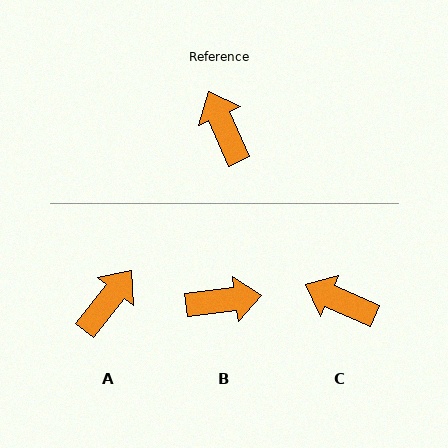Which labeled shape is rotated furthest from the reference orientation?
B, about 107 degrees away.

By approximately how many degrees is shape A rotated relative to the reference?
Approximately 62 degrees clockwise.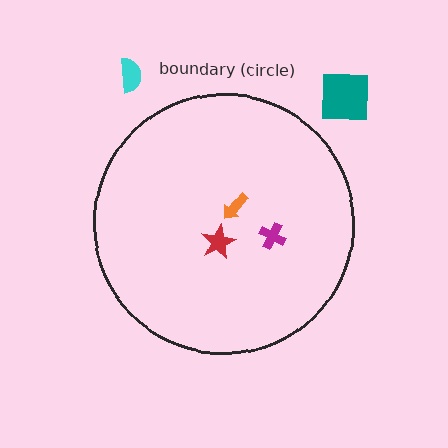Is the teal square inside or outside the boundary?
Outside.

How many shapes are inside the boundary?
3 inside, 2 outside.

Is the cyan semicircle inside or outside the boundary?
Outside.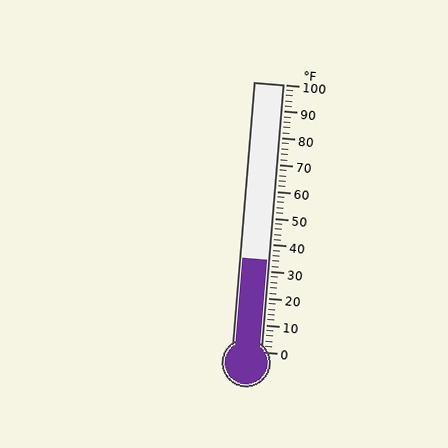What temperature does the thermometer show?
The thermometer shows approximately 34°F.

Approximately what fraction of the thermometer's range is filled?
The thermometer is filled to approximately 35% of its range.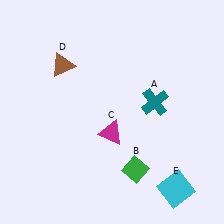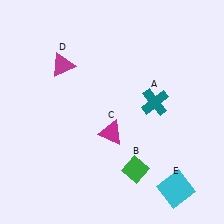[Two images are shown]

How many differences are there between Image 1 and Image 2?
There is 1 difference between the two images.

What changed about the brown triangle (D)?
In Image 1, D is brown. In Image 2, it changed to magenta.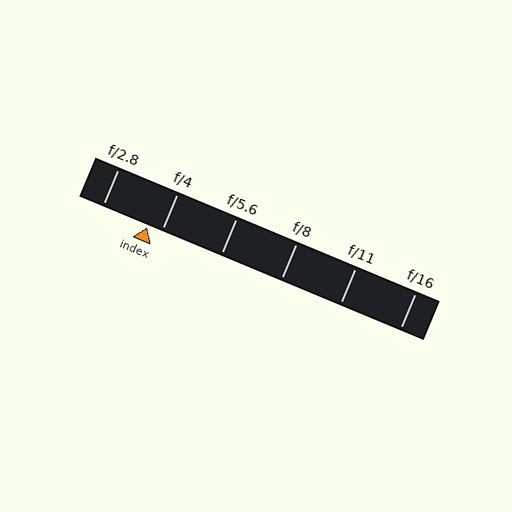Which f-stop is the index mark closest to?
The index mark is closest to f/4.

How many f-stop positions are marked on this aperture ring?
There are 6 f-stop positions marked.